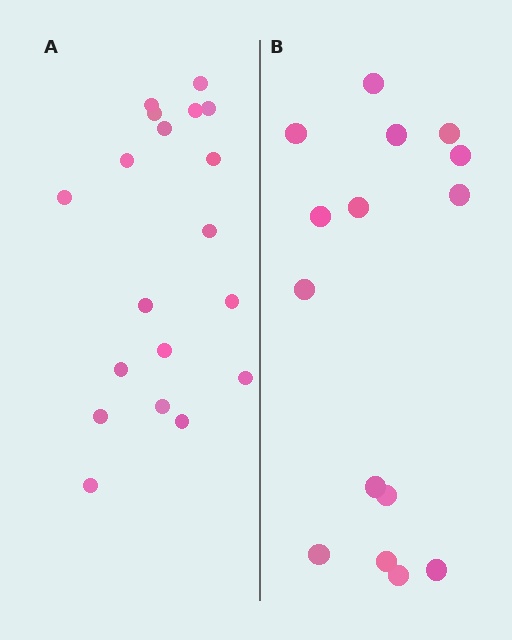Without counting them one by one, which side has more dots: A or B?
Region A (the left region) has more dots.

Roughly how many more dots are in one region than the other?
Region A has about 4 more dots than region B.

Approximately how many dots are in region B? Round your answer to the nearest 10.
About 20 dots. (The exact count is 15, which rounds to 20.)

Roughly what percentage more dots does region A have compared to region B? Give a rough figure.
About 25% more.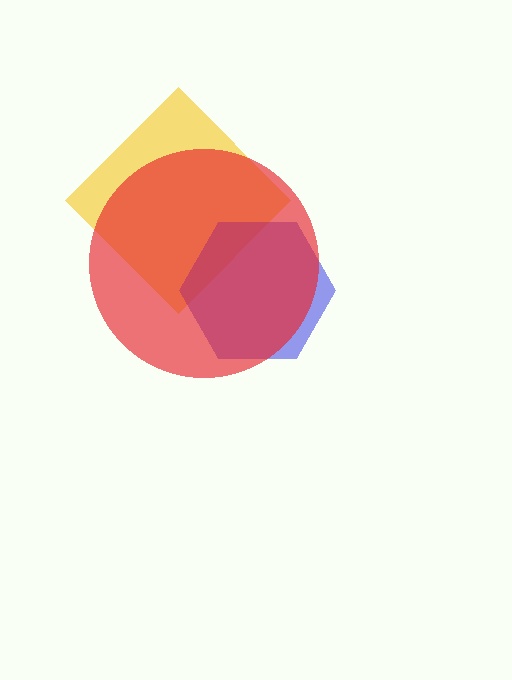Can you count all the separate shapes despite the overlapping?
Yes, there are 3 separate shapes.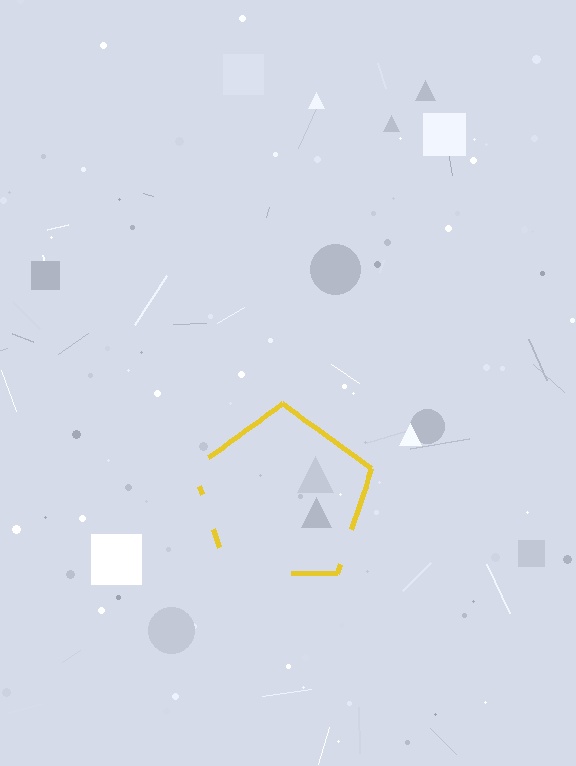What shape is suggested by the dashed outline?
The dashed outline suggests a pentagon.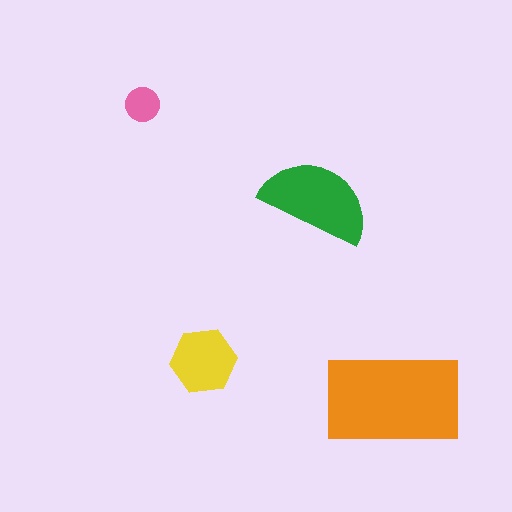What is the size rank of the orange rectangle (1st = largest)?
1st.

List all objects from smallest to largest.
The pink circle, the yellow hexagon, the green semicircle, the orange rectangle.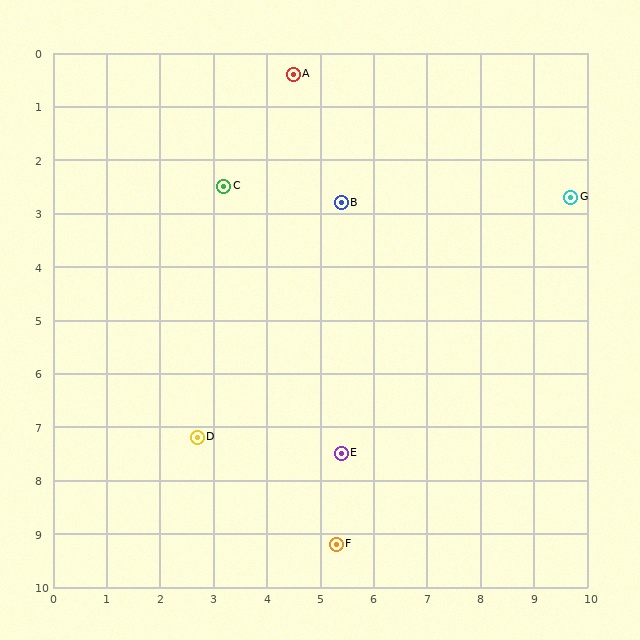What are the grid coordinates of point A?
Point A is at approximately (4.5, 0.4).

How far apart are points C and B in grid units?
Points C and B are about 2.2 grid units apart.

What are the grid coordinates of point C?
Point C is at approximately (3.2, 2.5).